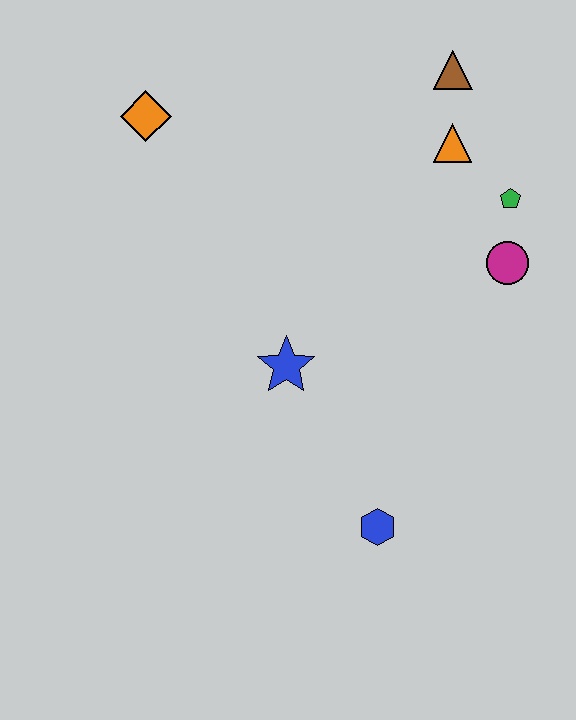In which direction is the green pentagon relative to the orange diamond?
The green pentagon is to the right of the orange diamond.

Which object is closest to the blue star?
The blue hexagon is closest to the blue star.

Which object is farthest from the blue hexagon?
The orange diamond is farthest from the blue hexagon.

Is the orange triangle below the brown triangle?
Yes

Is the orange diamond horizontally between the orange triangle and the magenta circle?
No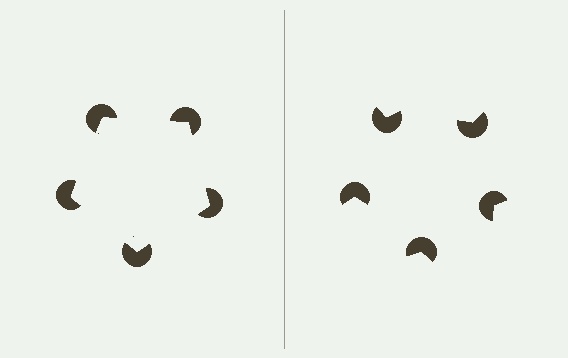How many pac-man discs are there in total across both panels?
10 — 5 on each side.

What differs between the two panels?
The pac-man discs are positioned identically on both sides; only the wedge orientations differ. On the left they align to a pentagon; on the right they are misaligned.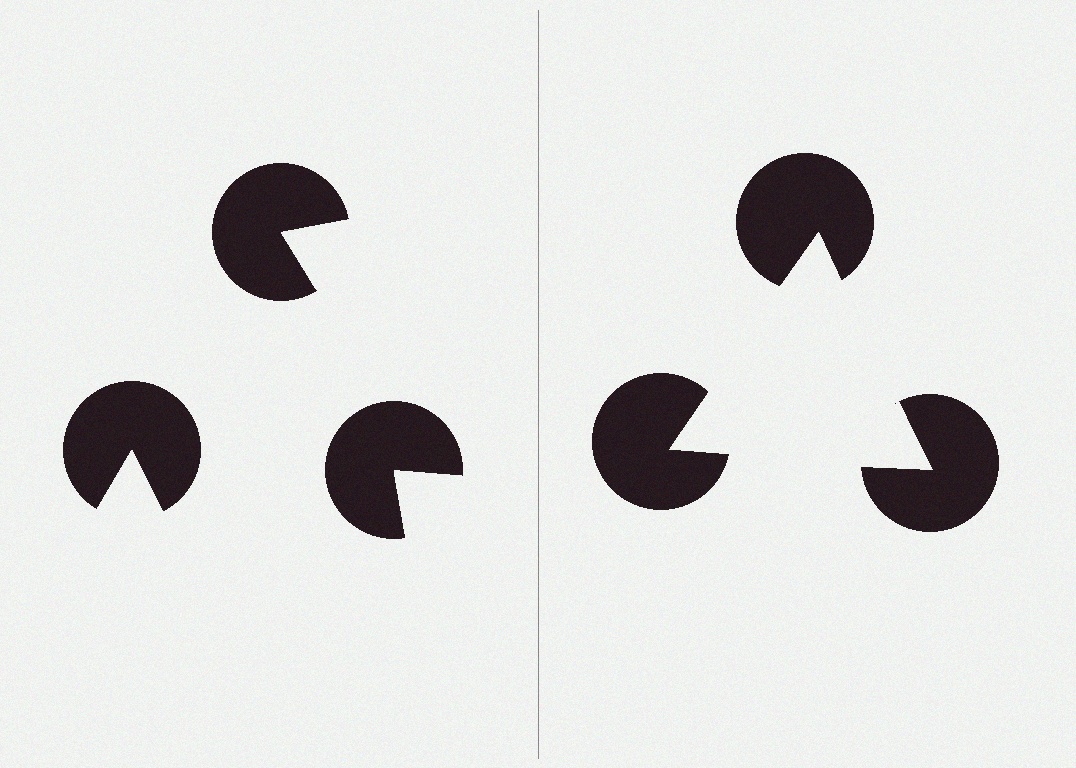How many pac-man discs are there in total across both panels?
6 — 3 on each side.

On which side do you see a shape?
An illusory triangle appears on the right side. On the left side the wedge cuts are rotated, so no coherent shape forms.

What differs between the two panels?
The pac-man discs are positioned identically on both sides; only the wedge orientations differ. On the right they align to a triangle; on the left they are misaligned.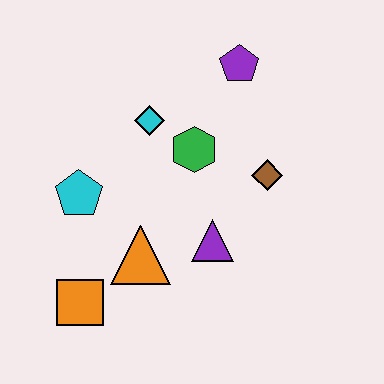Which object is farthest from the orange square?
The purple pentagon is farthest from the orange square.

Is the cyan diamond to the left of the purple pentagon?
Yes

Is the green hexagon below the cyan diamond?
Yes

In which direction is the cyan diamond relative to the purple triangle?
The cyan diamond is above the purple triangle.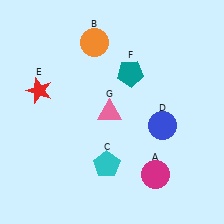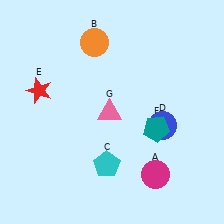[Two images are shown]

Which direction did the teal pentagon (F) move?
The teal pentagon (F) moved down.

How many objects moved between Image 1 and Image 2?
1 object moved between the two images.